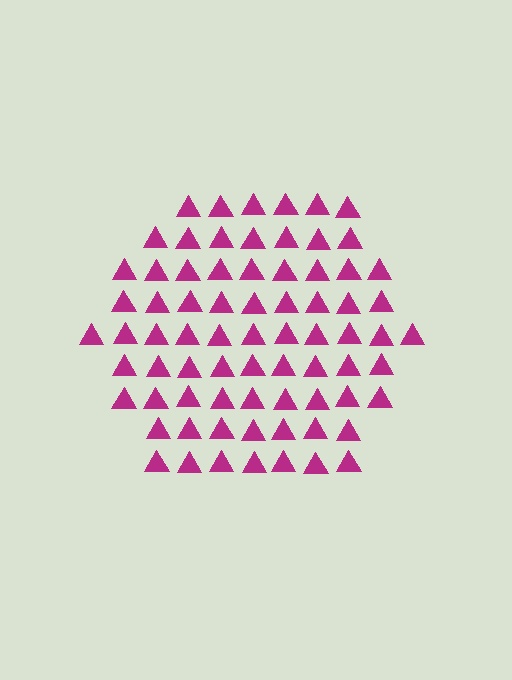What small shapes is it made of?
It is made of small triangles.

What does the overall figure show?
The overall figure shows a hexagon.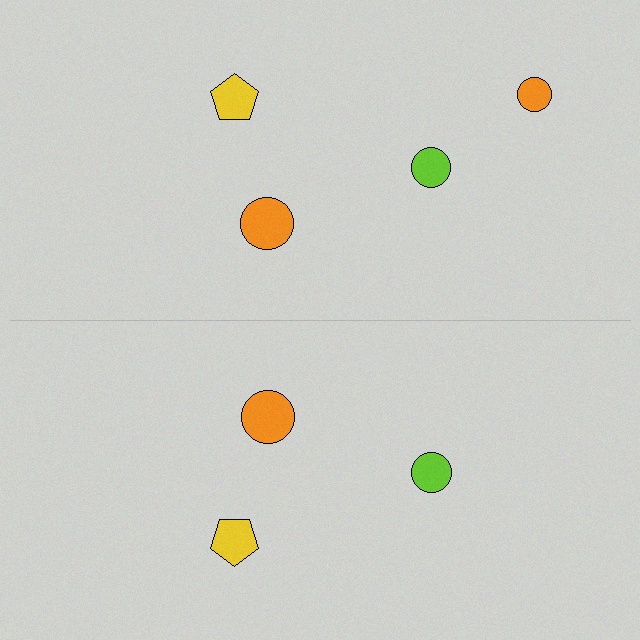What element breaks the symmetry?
A orange circle is missing from the bottom side.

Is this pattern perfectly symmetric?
No, the pattern is not perfectly symmetric. A orange circle is missing from the bottom side.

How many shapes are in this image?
There are 7 shapes in this image.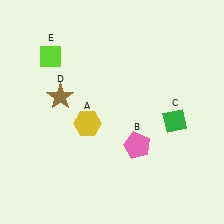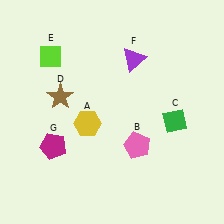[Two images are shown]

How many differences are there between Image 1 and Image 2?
There are 2 differences between the two images.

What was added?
A purple triangle (F), a magenta pentagon (G) were added in Image 2.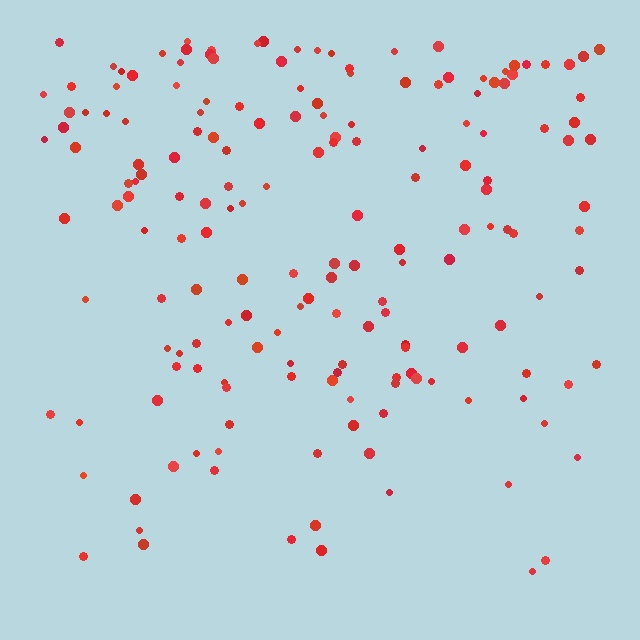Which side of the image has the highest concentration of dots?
The top.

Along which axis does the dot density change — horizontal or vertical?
Vertical.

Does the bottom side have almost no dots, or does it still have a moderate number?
Still a moderate number, just noticeably fewer than the top.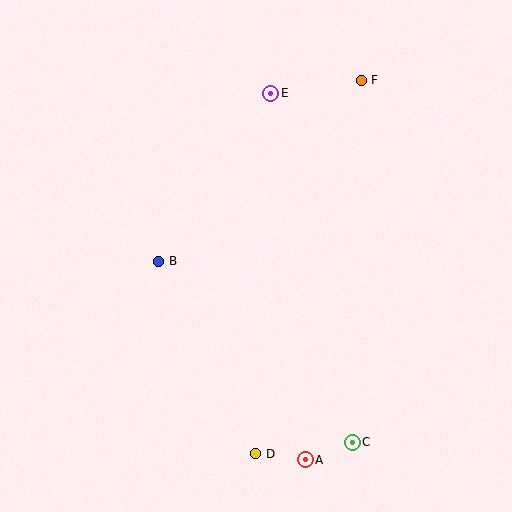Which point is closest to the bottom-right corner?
Point C is closest to the bottom-right corner.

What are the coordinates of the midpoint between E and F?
The midpoint between E and F is at (316, 87).